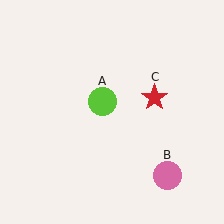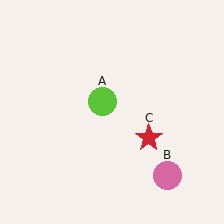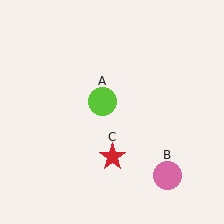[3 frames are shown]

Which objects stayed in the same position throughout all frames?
Lime circle (object A) and pink circle (object B) remained stationary.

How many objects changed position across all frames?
1 object changed position: red star (object C).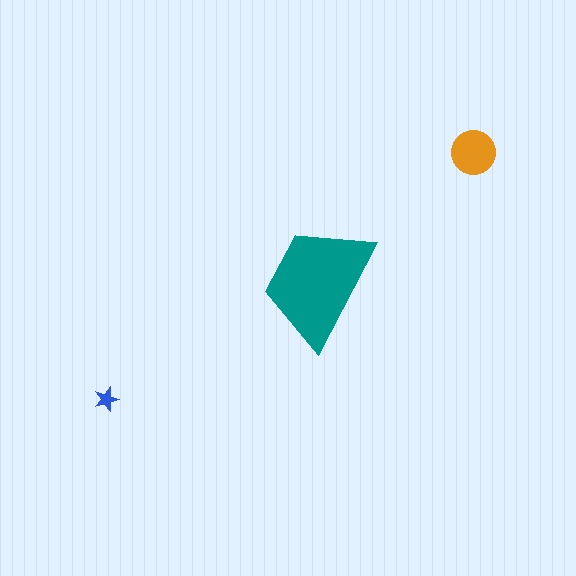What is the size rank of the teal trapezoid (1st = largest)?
1st.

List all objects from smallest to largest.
The blue star, the orange circle, the teal trapezoid.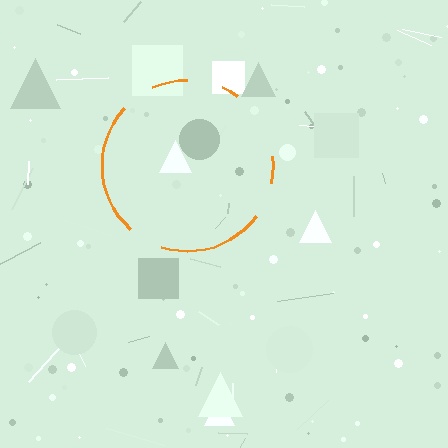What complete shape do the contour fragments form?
The contour fragments form a circle.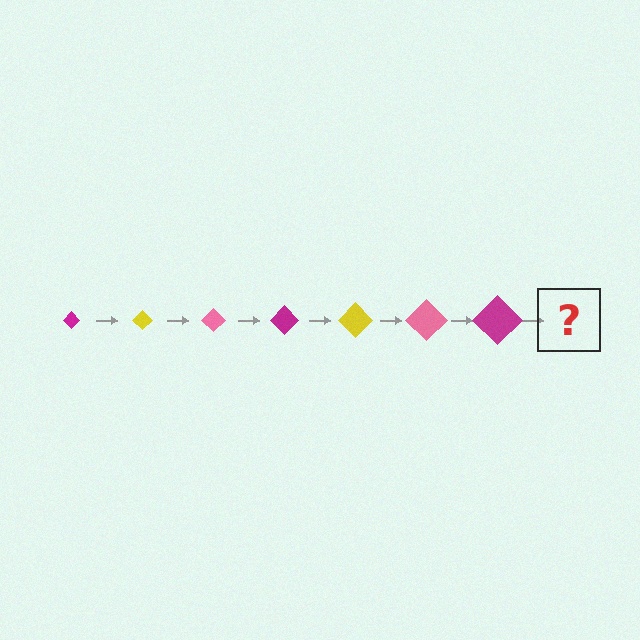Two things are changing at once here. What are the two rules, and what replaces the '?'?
The two rules are that the diamond grows larger each step and the color cycles through magenta, yellow, and pink. The '?' should be a yellow diamond, larger than the previous one.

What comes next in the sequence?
The next element should be a yellow diamond, larger than the previous one.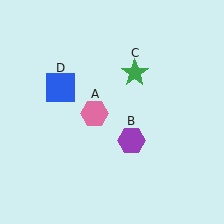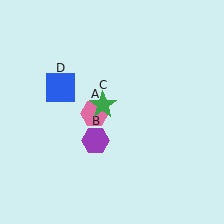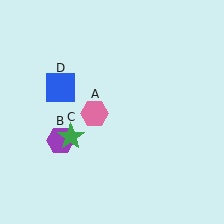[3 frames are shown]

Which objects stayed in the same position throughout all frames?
Pink hexagon (object A) and blue square (object D) remained stationary.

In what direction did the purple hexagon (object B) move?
The purple hexagon (object B) moved left.